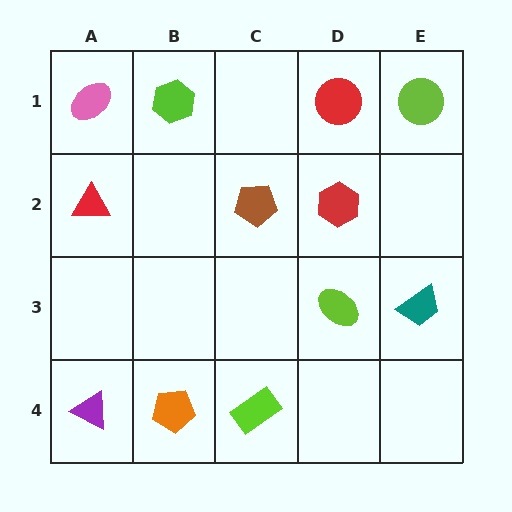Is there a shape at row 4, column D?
No, that cell is empty.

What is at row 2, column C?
A brown pentagon.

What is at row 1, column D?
A red circle.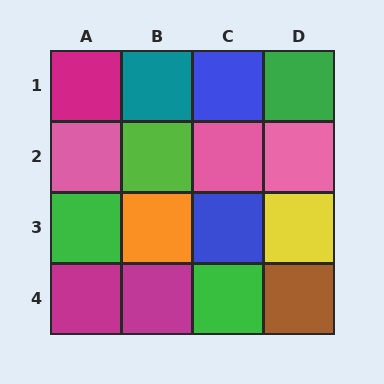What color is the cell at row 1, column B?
Teal.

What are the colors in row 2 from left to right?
Pink, lime, pink, pink.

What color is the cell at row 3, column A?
Green.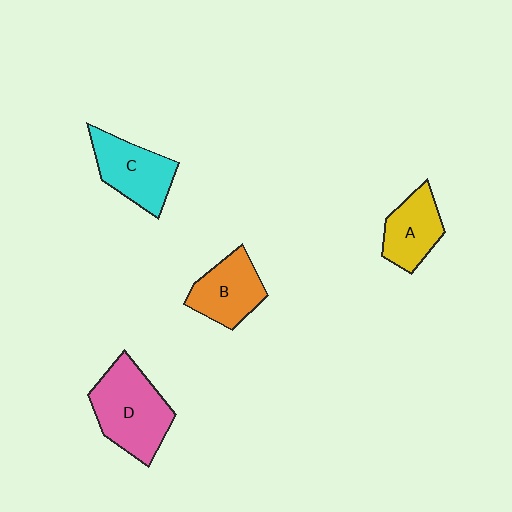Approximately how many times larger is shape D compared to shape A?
Approximately 1.6 times.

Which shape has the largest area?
Shape D (pink).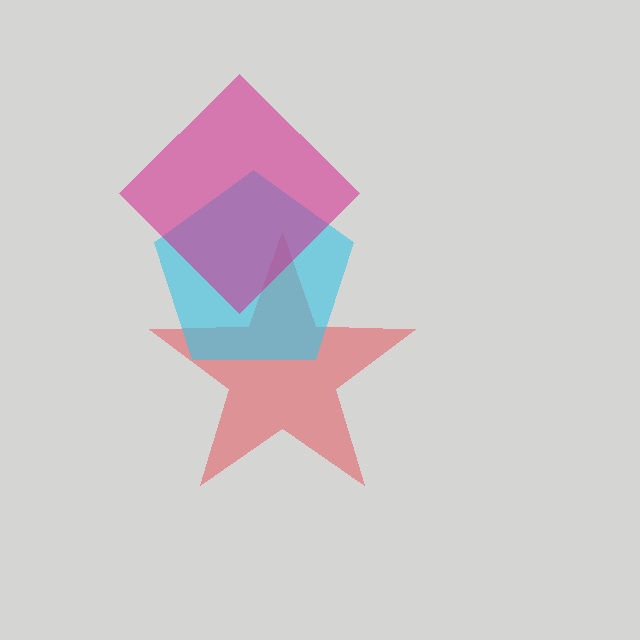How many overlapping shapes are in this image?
There are 3 overlapping shapes in the image.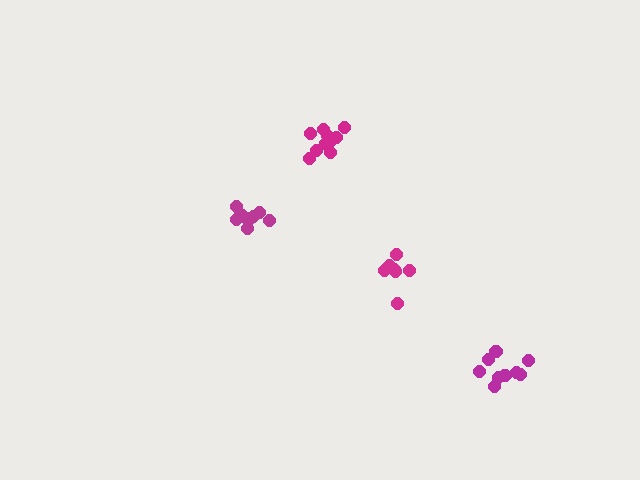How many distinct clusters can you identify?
There are 4 distinct clusters.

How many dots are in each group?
Group 1: 12 dots, Group 2: 11 dots, Group 3: 9 dots, Group 4: 8 dots (40 total).